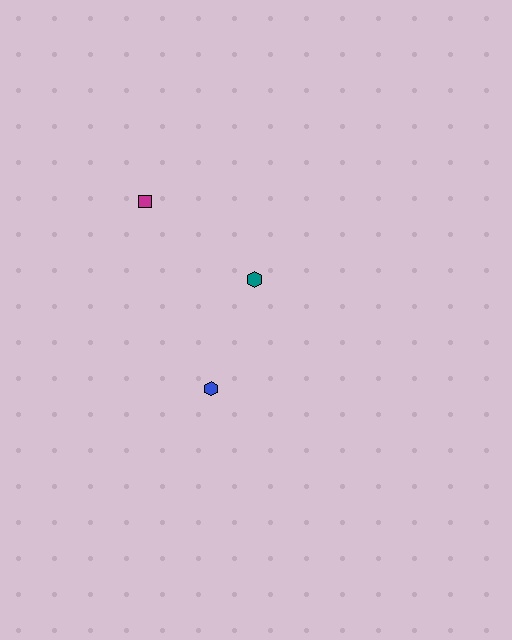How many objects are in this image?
There are 3 objects.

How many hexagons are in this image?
There are 2 hexagons.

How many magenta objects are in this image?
There is 1 magenta object.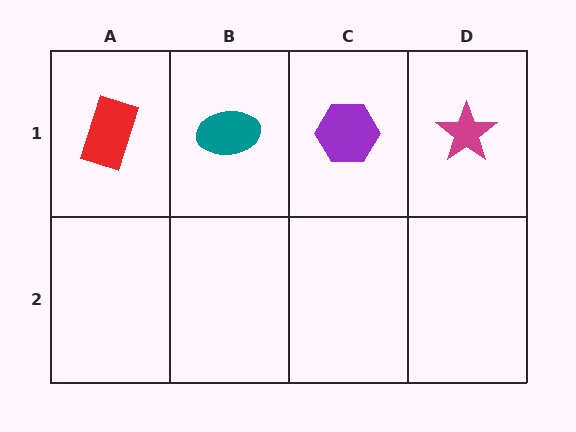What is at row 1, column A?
A red rectangle.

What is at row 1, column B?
A teal ellipse.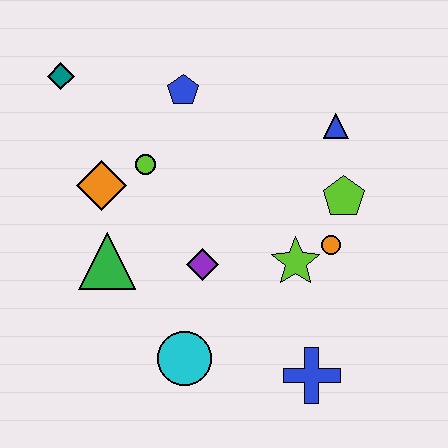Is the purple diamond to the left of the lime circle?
No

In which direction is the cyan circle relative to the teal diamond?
The cyan circle is below the teal diamond.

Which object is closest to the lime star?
The orange circle is closest to the lime star.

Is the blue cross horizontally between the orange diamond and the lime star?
No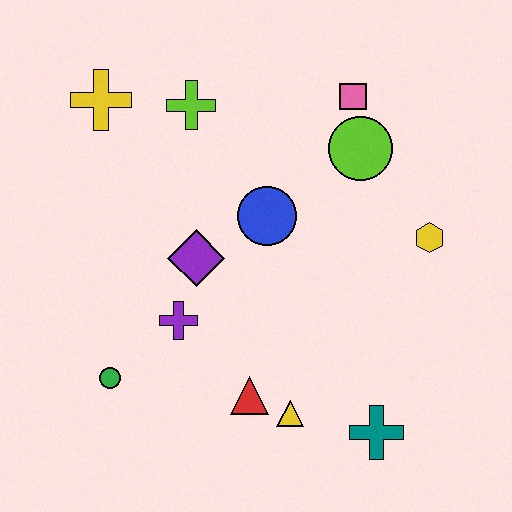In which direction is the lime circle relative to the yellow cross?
The lime circle is to the right of the yellow cross.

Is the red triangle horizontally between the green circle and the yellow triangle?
Yes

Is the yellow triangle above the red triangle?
No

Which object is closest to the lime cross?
The yellow cross is closest to the lime cross.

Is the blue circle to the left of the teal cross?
Yes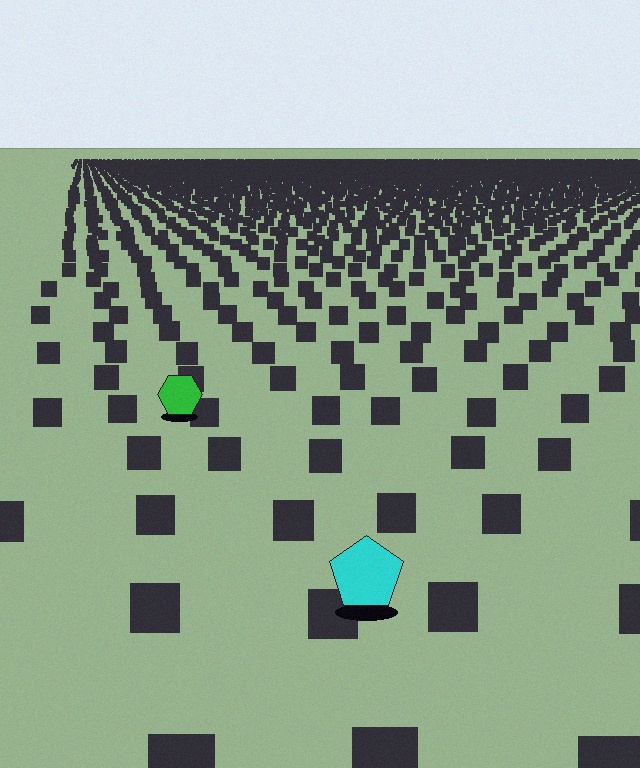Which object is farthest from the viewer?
The green hexagon is farthest from the viewer. It appears smaller and the ground texture around it is denser.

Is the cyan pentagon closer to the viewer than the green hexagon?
Yes. The cyan pentagon is closer — you can tell from the texture gradient: the ground texture is coarser near it.